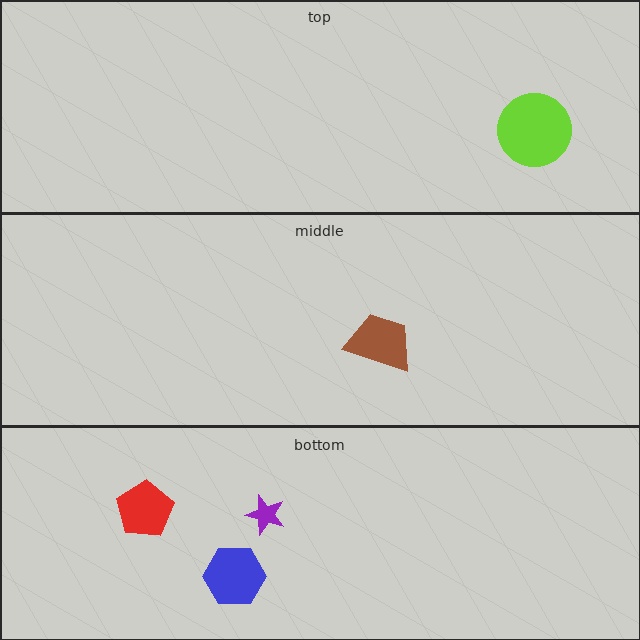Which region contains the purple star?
The bottom region.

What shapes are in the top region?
The lime circle.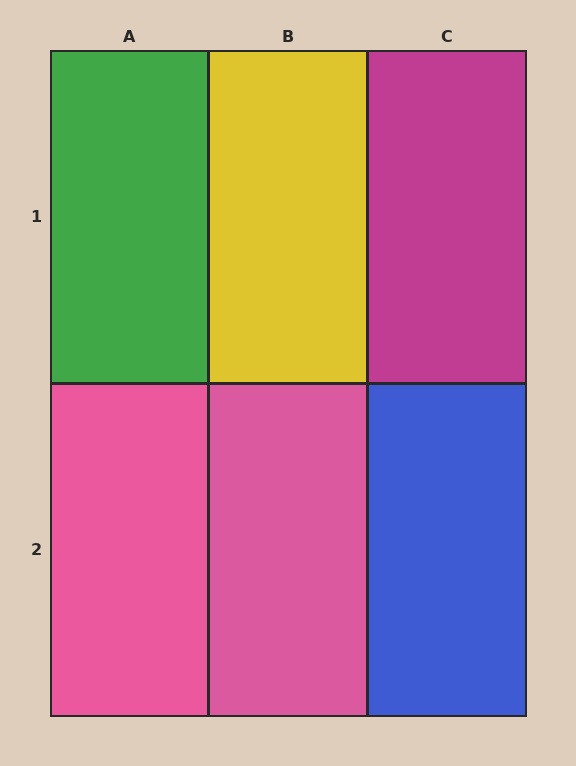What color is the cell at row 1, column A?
Green.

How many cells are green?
1 cell is green.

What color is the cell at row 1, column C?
Magenta.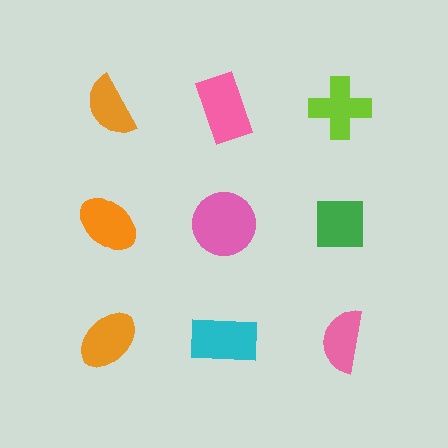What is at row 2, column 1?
An orange ellipse.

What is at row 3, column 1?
An orange ellipse.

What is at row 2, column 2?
A pink circle.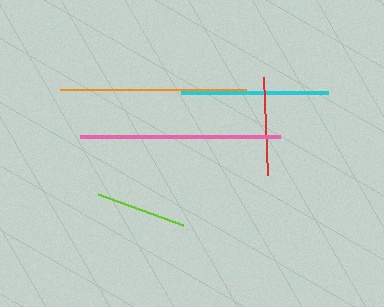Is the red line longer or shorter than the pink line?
The pink line is longer than the red line.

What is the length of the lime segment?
The lime segment is approximately 91 pixels long.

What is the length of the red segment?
The red segment is approximately 98 pixels long.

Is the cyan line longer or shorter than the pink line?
The pink line is longer than the cyan line.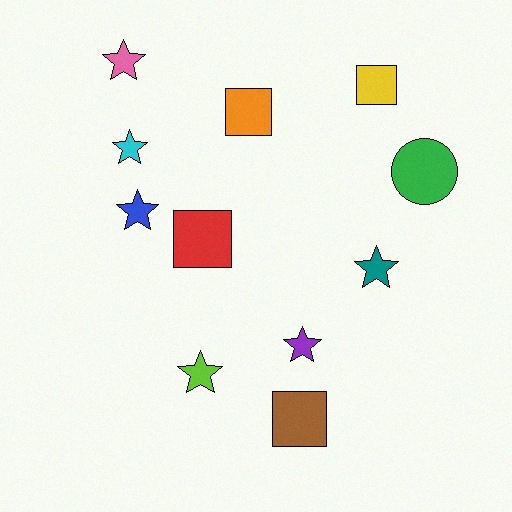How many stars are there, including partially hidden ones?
There are 6 stars.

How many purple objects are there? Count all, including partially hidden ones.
There is 1 purple object.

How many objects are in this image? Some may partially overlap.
There are 11 objects.